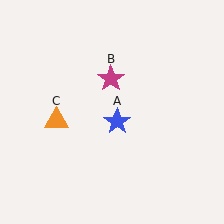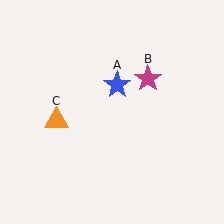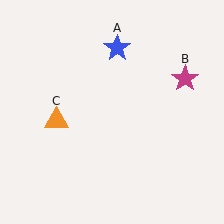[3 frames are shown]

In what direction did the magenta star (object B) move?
The magenta star (object B) moved right.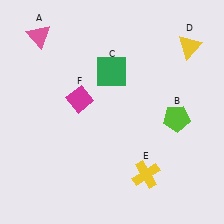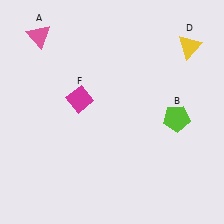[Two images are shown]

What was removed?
The yellow cross (E), the green square (C) were removed in Image 2.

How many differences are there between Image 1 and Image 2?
There are 2 differences between the two images.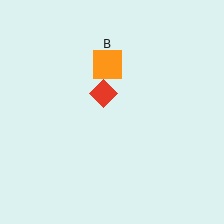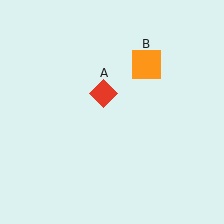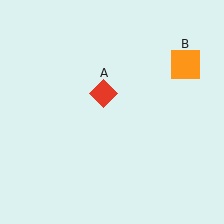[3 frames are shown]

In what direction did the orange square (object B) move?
The orange square (object B) moved right.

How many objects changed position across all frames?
1 object changed position: orange square (object B).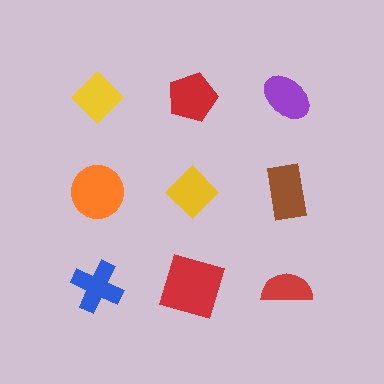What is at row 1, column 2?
A red pentagon.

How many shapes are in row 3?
3 shapes.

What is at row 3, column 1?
A blue cross.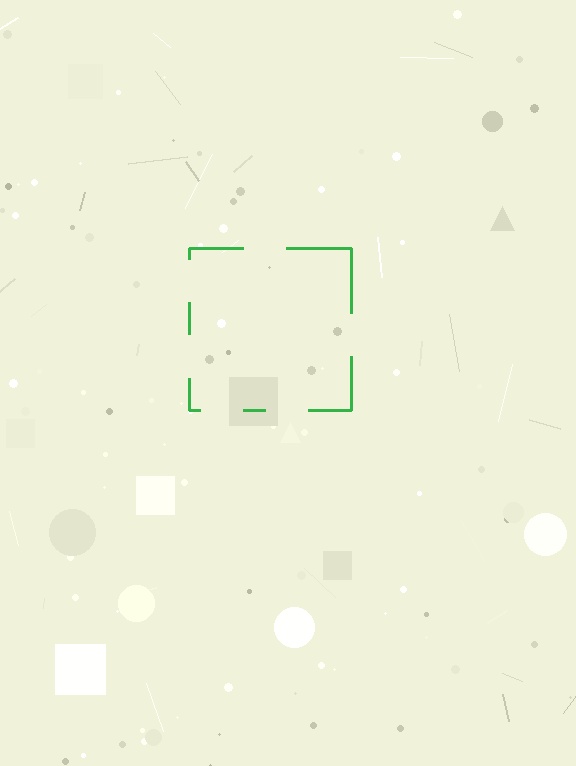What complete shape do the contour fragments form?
The contour fragments form a square.